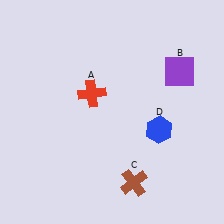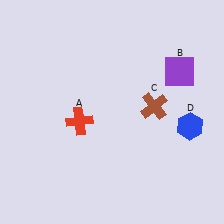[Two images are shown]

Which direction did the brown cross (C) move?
The brown cross (C) moved up.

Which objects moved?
The objects that moved are: the red cross (A), the brown cross (C), the blue hexagon (D).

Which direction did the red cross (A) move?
The red cross (A) moved down.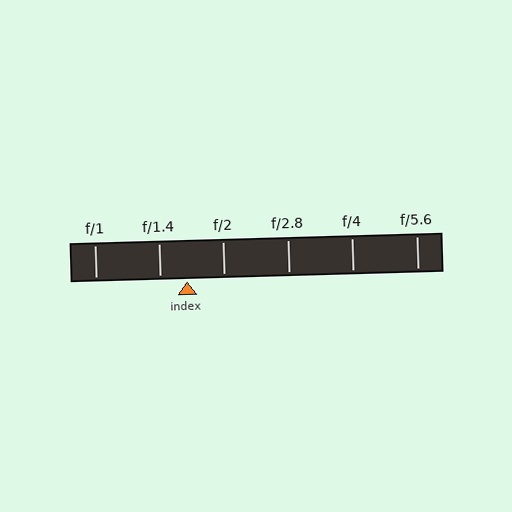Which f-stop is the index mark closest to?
The index mark is closest to f/1.4.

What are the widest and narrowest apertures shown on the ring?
The widest aperture shown is f/1 and the narrowest is f/5.6.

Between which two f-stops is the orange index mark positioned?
The index mark is between f/1.4 and f/2.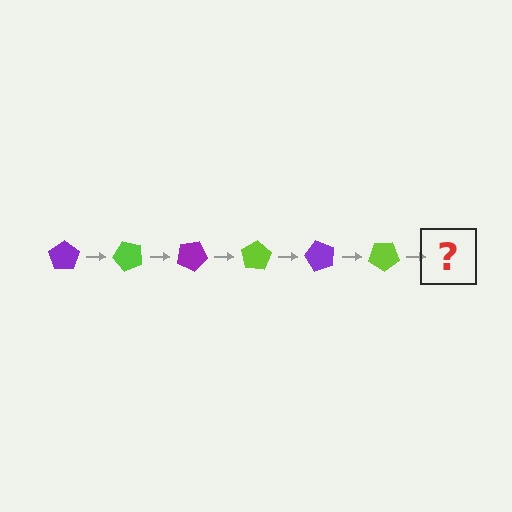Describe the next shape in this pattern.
It should be a purple pentagon, rotated 300 degrees from the start.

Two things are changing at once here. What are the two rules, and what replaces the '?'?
The two rules are that it rotates 50 degrees each step and the color cycles through purple and lime. The '?' should be a purple pentagon, rotated 300 degrees from the start.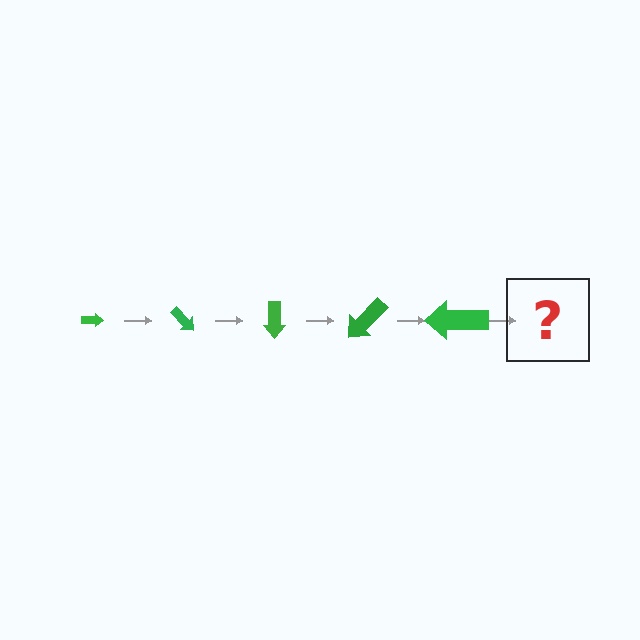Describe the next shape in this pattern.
It should be an arrow, larger than the previous one and rotated 225 degrees from the start.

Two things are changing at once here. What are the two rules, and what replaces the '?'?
The two rules are that the arrow grows larger each step and it rotates 45 degrees each step. The '?' should be an arrow, larger than the previous one and rotated 225 degrees from the start.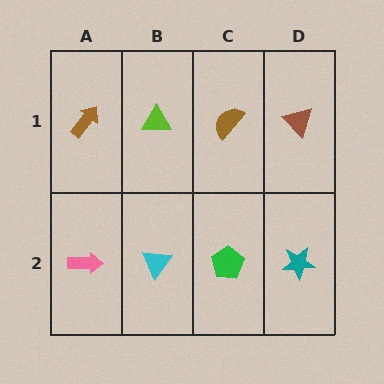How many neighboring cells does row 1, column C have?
3.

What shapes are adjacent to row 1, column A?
A pink arrow (row 2, column A), a lime triangle (row 1, column B).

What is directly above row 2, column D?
A brown triangle.